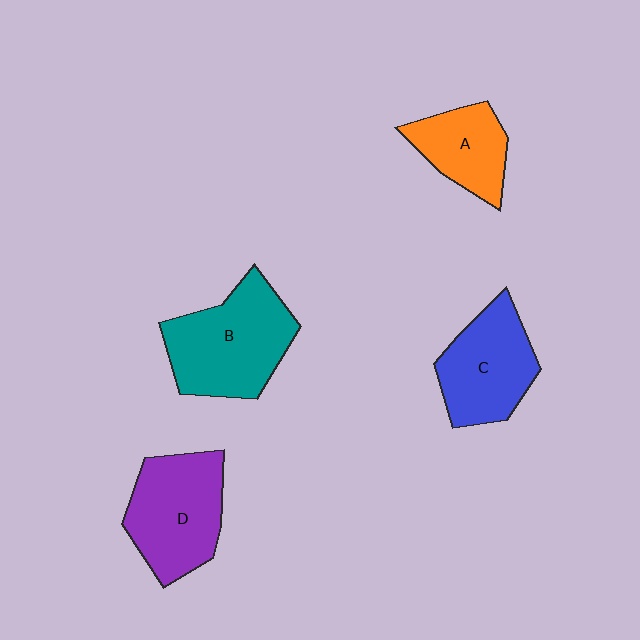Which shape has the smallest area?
Shape A (orange).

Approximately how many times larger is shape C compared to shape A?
Approximately 1.3 times.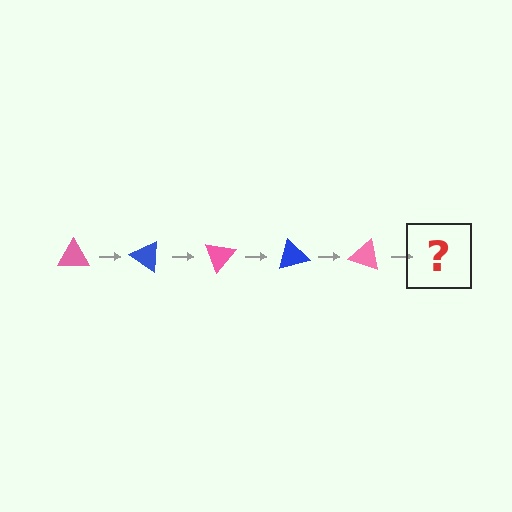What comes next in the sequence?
The next element should be a blue triangle, rotated 175 degrees from the start.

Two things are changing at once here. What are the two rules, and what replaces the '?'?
The two rules are that it rotates 35 degrees each step and the color cycles through pink and blue. The '?' should be a blue triangle, rotated 175 degrees from the start.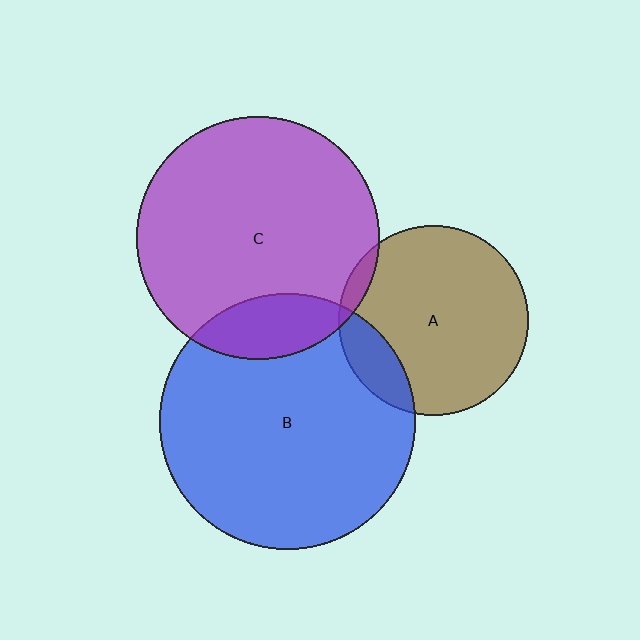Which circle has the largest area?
Circle B (blue).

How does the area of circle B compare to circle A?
Approximately 1.8 times.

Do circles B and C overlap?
Yes.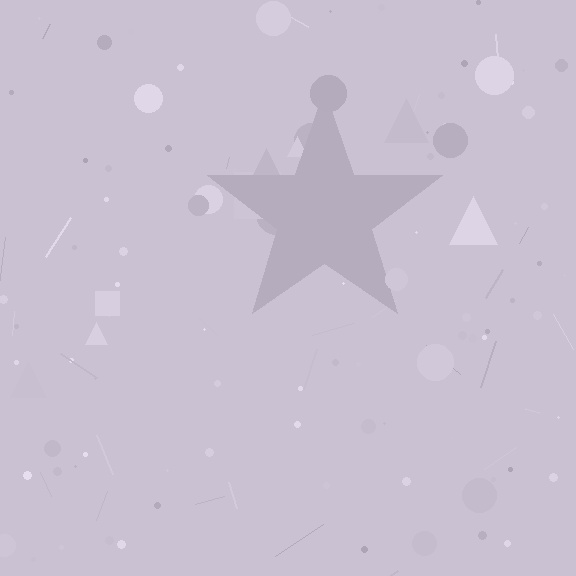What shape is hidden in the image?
A star is hidden in the image.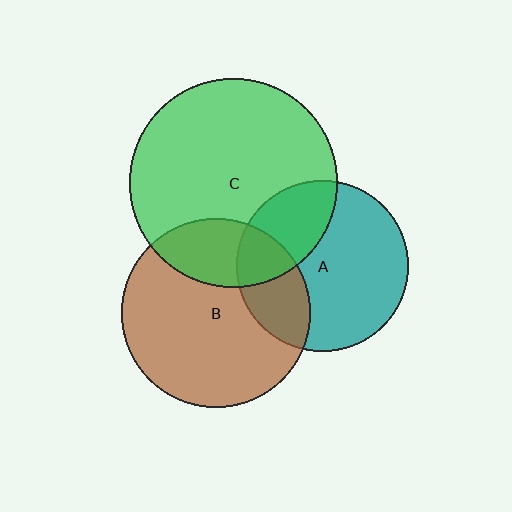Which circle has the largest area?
Circle C (green).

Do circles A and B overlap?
Yes.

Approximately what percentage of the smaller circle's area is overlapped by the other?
Approximately 25%.